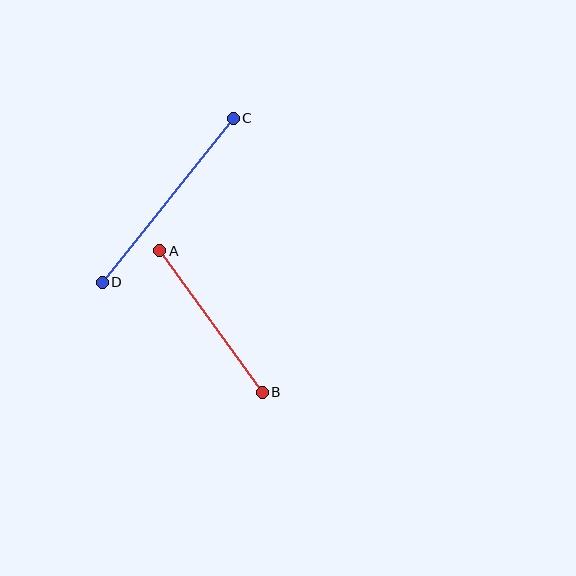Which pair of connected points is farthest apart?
Points C and D are farthest apart.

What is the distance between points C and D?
The distance is approximately 210 pixels.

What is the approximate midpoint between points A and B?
The midpoint is at approximately (211, 321) pixels.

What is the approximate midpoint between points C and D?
The midpoint is at approximately (168, 200) pixels.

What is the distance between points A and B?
The distance is approximately 175 pixels.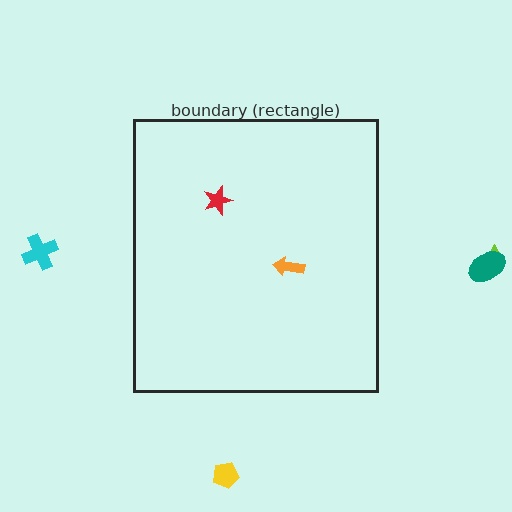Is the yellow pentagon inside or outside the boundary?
Outside.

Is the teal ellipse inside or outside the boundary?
Outside.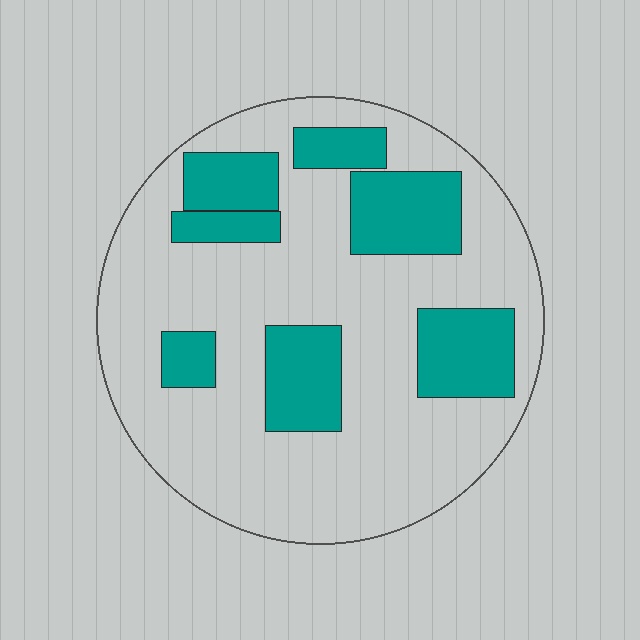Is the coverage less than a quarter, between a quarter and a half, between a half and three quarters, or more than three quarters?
Between a quarter and a half.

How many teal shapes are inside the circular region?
7.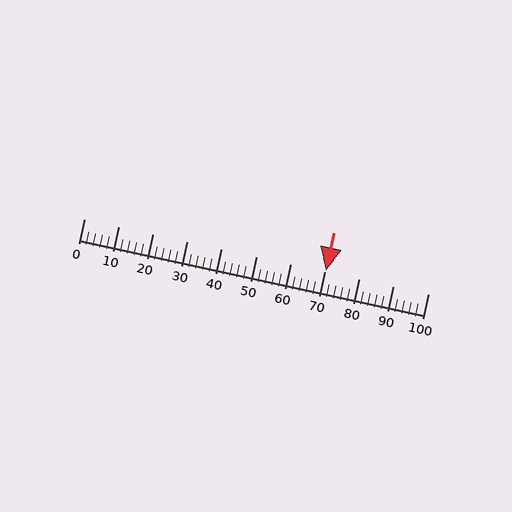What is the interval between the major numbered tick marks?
The major tick marks are spaced 10 units apart.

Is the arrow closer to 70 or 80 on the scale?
The arrow is closer to 70.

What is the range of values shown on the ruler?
The ruler shows values from 0 to 100.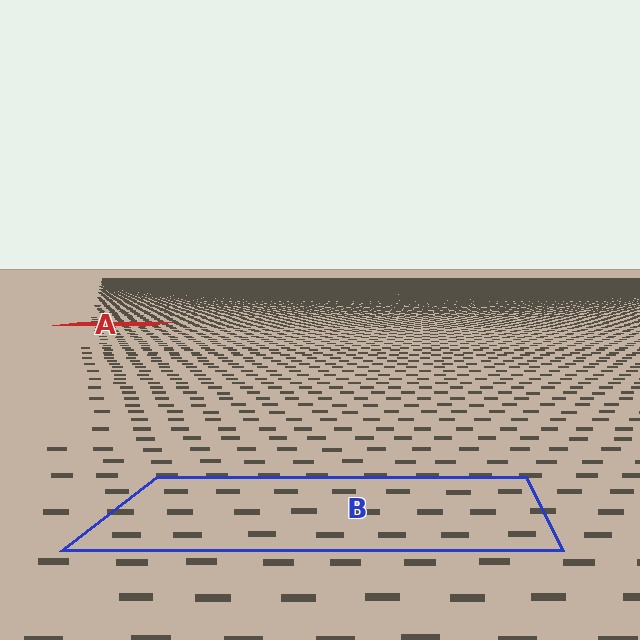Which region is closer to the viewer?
Region B is closer. The texture elements there are larger and more spread out.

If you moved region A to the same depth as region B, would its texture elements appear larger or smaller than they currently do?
They would appear larger. At a closer depth, the same texture elements are projected at a bigger on-screen size.